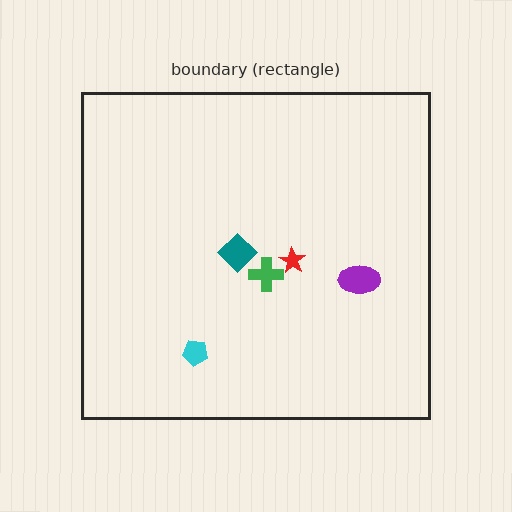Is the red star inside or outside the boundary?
Inside.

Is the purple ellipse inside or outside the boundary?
Inside.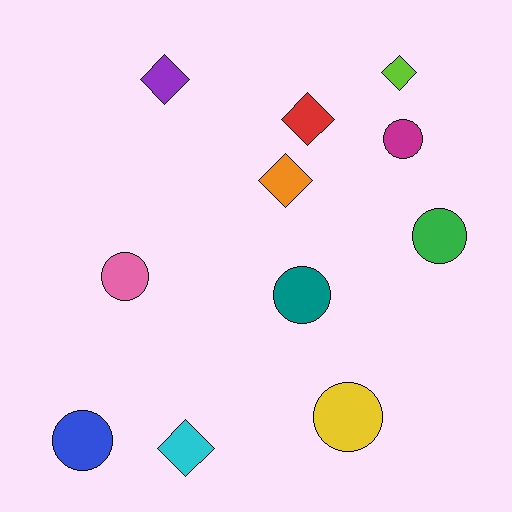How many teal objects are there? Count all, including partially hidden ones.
There is 1 teal object.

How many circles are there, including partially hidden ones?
There are 6 circles.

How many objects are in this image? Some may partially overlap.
There are 11 objects.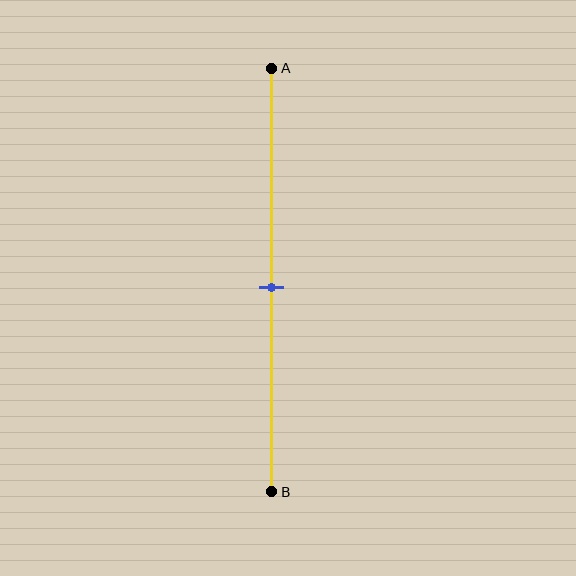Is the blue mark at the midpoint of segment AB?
Yes, the mark is approximately at the midpoint.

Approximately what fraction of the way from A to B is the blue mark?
The blue mark is approximately 50% of the way from A to B.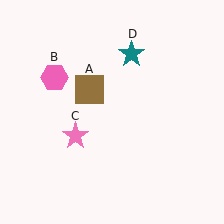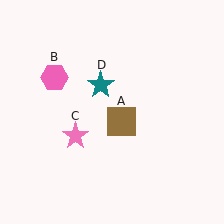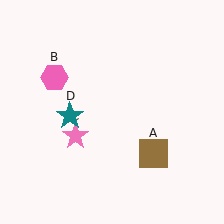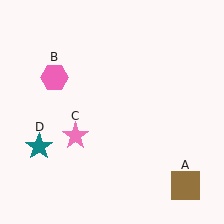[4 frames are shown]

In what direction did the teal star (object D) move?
The teal star (object D) moved down and to the left.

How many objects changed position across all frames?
2 objects changed position: brown square (object A), teal star (object D).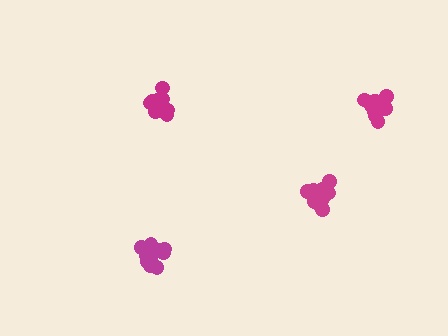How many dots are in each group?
Group 1: 12 dots, Group 2: 13 dots, Group 3: 12 dots, Group 4: 10 dots (47 total).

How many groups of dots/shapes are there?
There are 4 groups.